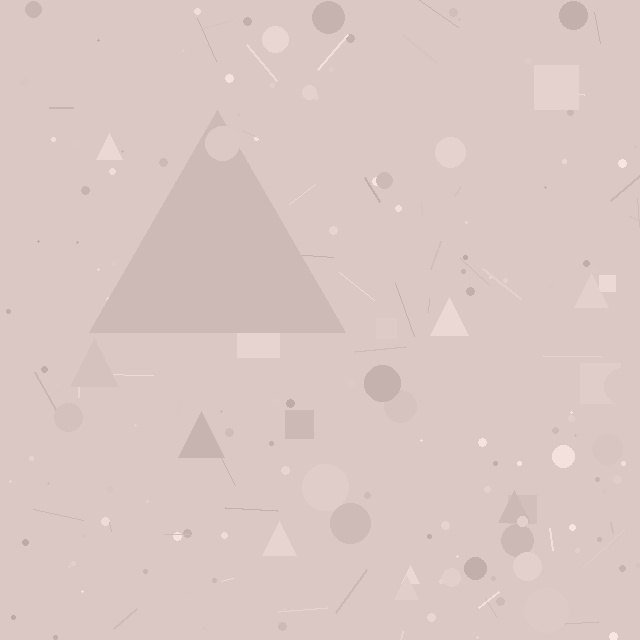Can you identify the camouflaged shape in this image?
The camouflaged shape is a triangle.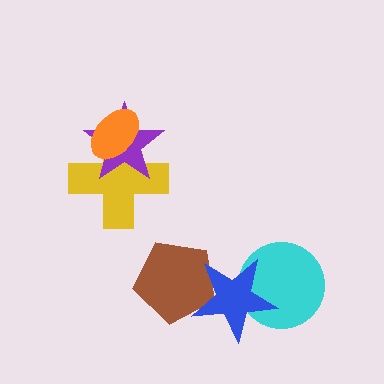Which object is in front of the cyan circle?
The blue star is in front of the cyan circle.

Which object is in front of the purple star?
The orange ellipse is in front of the purple star.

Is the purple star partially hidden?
Yes, it is partially covered by another shape.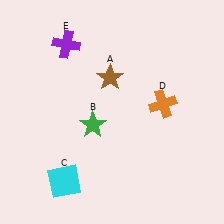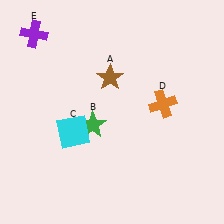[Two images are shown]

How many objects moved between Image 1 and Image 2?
2 objects moved between the two images.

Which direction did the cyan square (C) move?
The cyan square (C) moved up.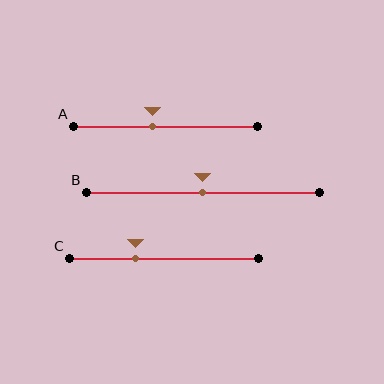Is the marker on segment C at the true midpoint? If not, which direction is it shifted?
No, the marker on segment C is shifted to the left by about 15% of the segment length.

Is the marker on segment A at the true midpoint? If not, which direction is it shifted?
No, the marker on segment A is shifted to the left by about 7% of the segment length.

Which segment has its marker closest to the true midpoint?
Segment B has its marker closest to the true midpoint.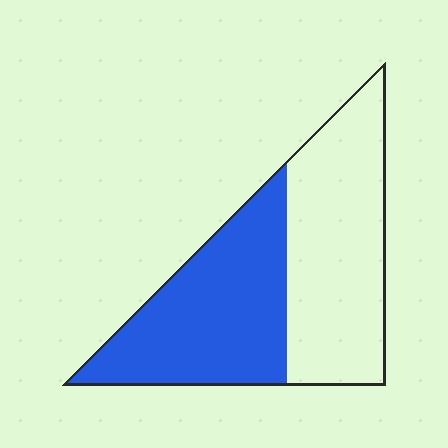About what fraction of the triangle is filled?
About one half (1/2).